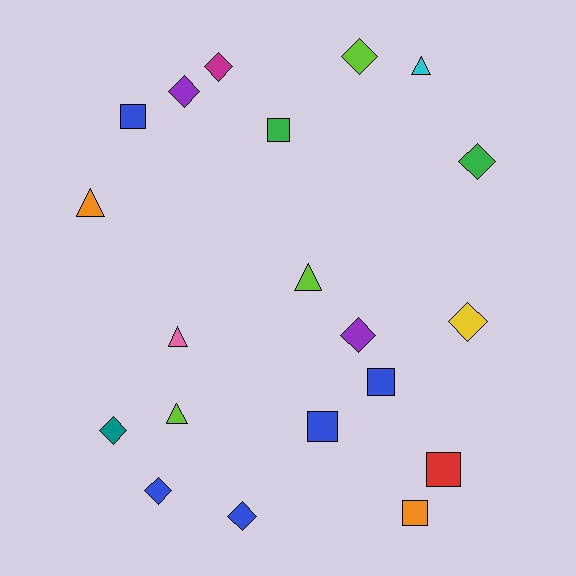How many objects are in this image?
There are 20 objects.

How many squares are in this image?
There are 6 squares.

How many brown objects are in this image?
There are no brown objects.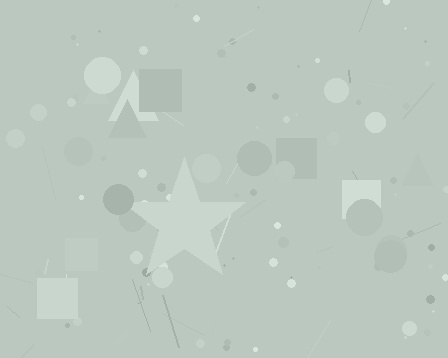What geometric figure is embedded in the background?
A star is embedded in the background.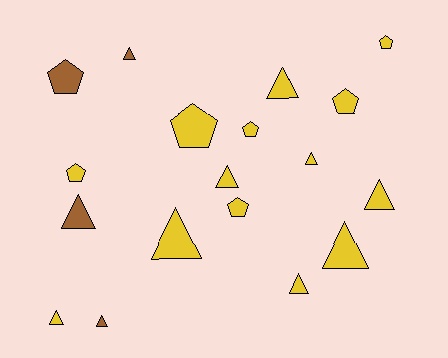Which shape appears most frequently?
Triangle, with 11 objects.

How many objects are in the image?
There are 18 objects.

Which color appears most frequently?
Yellow, with 14 objects.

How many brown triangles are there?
There are 3 brown triangles.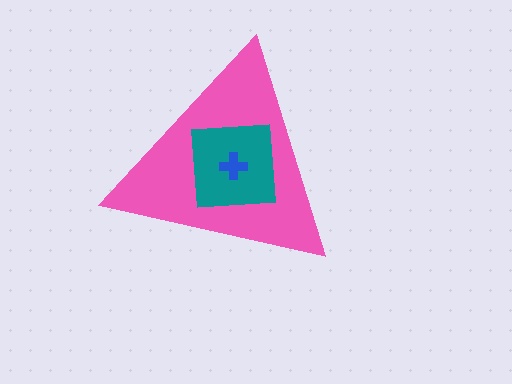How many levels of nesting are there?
3.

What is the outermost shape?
The pink triangle.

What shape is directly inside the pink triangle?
The teal square.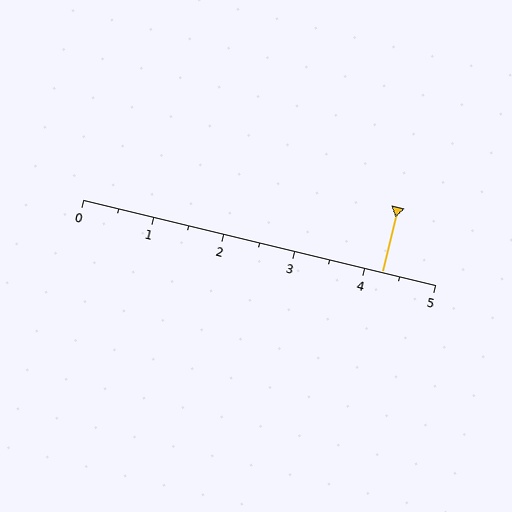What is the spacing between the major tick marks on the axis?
The major ticks are spaced 1 apart.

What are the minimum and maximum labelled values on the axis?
The axis runs from 0 to 5.